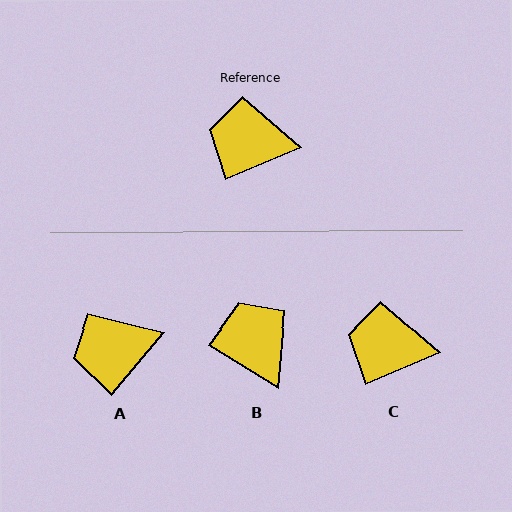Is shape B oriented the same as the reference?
No, it is off by about 54 degrees.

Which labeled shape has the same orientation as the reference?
C.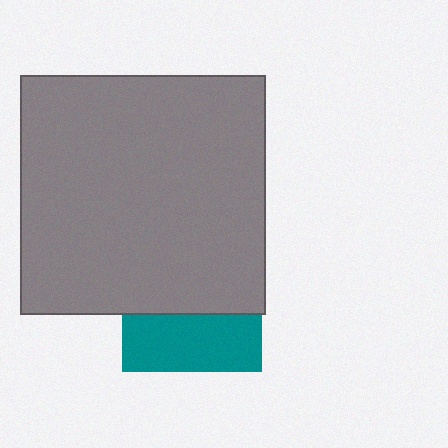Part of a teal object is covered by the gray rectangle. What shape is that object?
It is a square.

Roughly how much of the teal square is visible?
A small part of it is visible (roughly 40%).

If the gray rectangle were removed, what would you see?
You would see the complete teal square.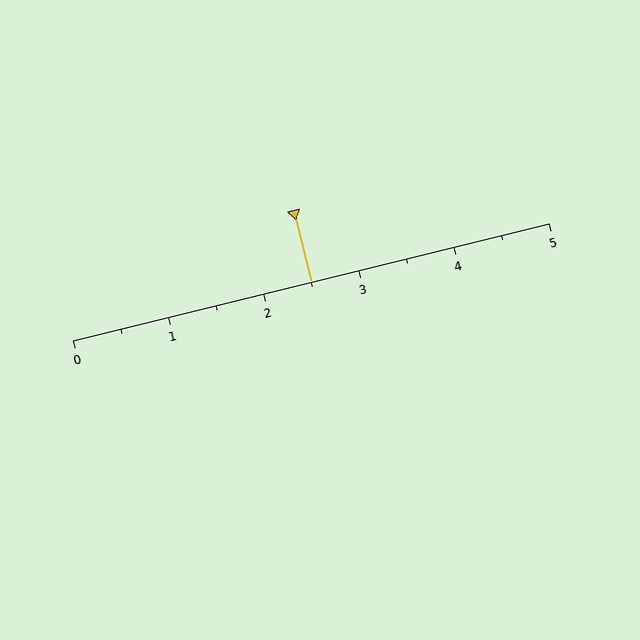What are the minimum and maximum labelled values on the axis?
The axis runs from 0 to 5.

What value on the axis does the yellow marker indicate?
The marker indicates approximately 2.5.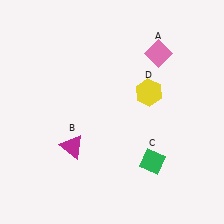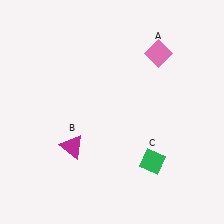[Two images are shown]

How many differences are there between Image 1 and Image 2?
There is 1 difference between the two images.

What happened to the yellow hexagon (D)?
The yellow hexagon (D) was removed in Image 2. It was in the top-right area of Image 1.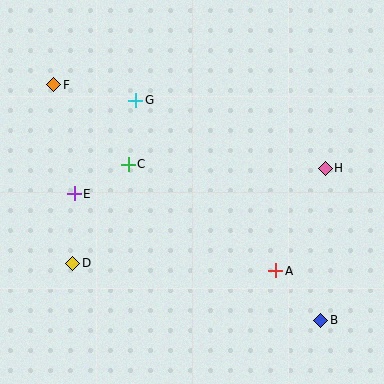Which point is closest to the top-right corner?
Point H is closest to the top-right corner.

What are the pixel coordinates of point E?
Point E is at (74, 194).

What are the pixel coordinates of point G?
Point G is at (136, 100).